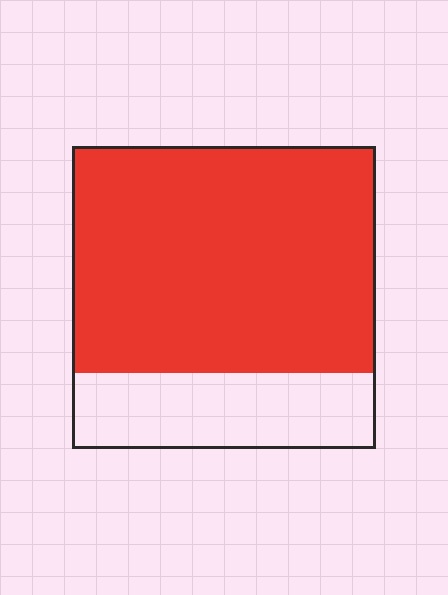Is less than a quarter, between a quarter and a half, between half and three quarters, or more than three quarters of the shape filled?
Between half and three quarters.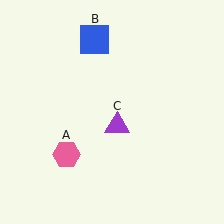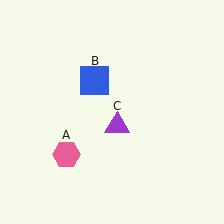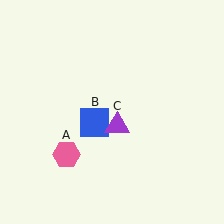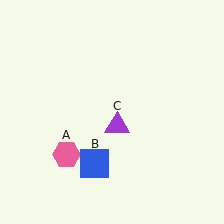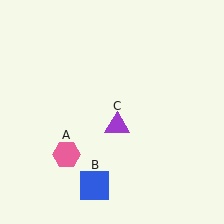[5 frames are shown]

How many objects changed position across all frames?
1 object changed position: blue square (object B).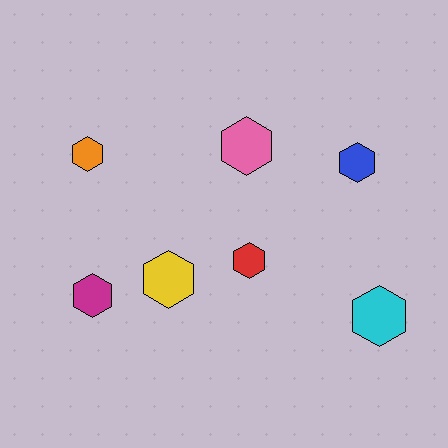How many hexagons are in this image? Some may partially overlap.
There are 7 hexagons.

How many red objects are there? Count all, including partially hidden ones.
There is 1 red object.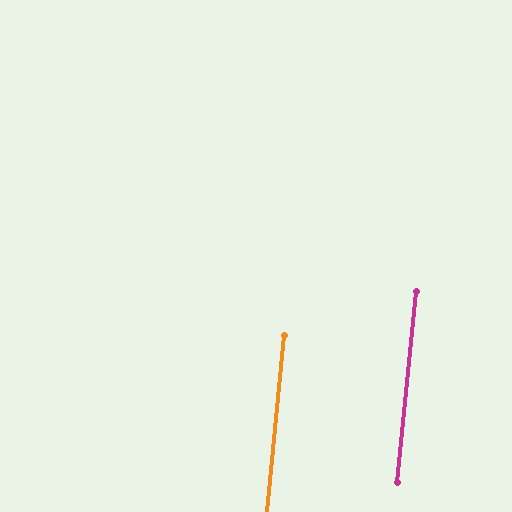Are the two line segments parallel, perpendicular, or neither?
Parallel — their directions differ by only 0.2°.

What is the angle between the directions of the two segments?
Approximately 0 degrees.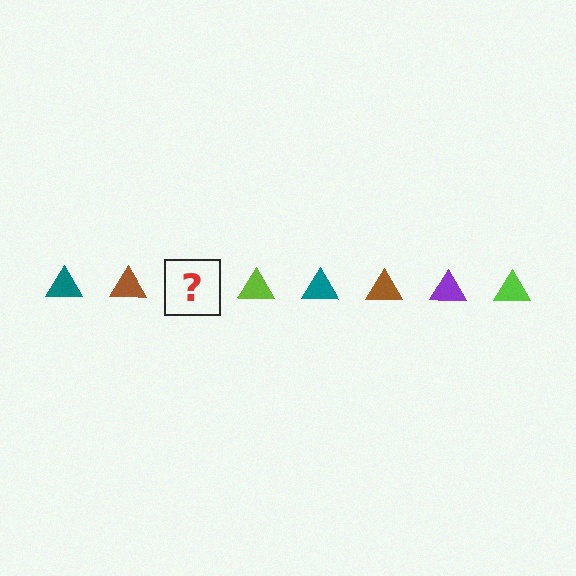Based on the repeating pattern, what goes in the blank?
The blank should be a purple triangle.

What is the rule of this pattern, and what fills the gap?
The rule is that the pattern cycles through teal, brown, purple, lime triangles. The gap should be filled with a purple triangle.